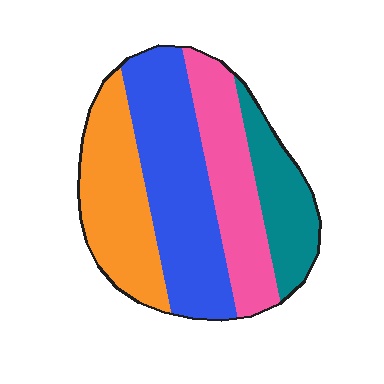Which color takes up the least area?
Teal, at roughly 15%.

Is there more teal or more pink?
Pink.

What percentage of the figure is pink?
Pink takes up less than a quarter of the figure.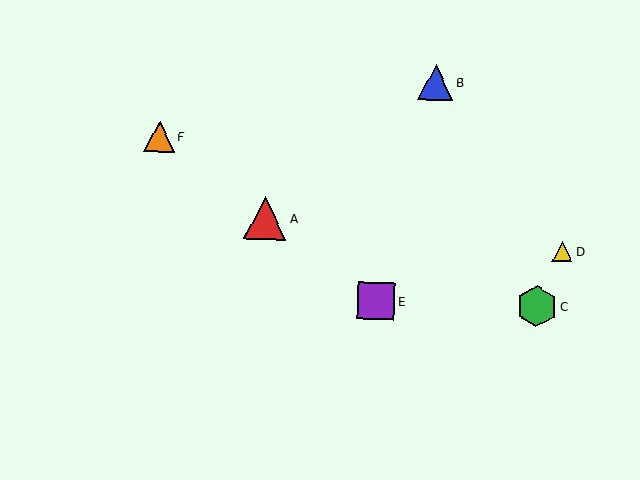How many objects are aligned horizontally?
2 objects (C, E) are aligned horizontally.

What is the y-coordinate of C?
Object C is at y≈307.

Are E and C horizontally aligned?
Yes, both are at y≈301.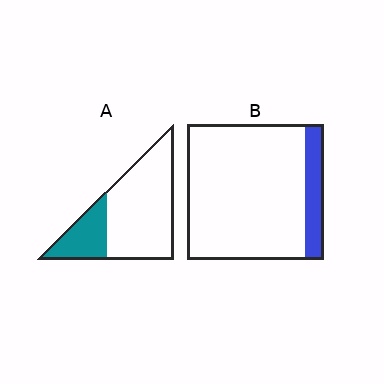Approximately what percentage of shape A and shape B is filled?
A is approximately 25% and B is approximately 15%.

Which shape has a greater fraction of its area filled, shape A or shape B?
Shape A.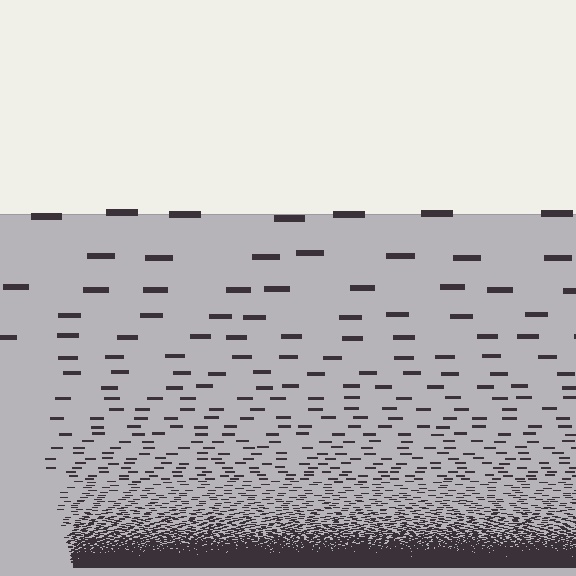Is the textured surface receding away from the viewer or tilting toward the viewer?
The surface appears to tilt toward the viewer. Texture elements get larger and sparser toward the top.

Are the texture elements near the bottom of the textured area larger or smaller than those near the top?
Smaller. The gradient is inverted — elements near the bottom are smaller and denser.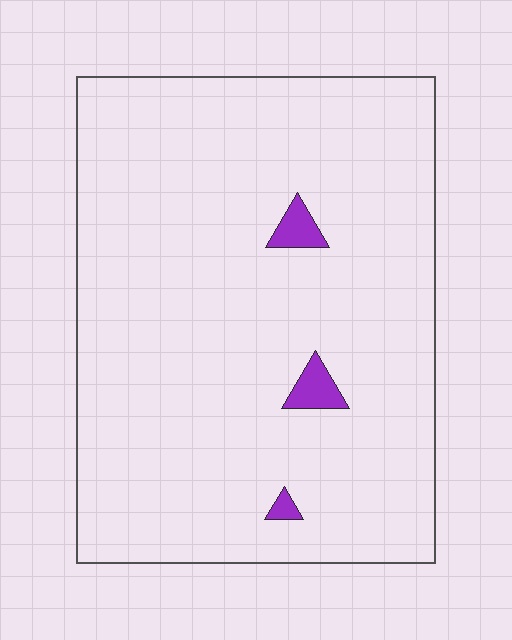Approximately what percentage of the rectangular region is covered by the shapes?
Approximately 5%.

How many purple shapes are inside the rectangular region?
3.